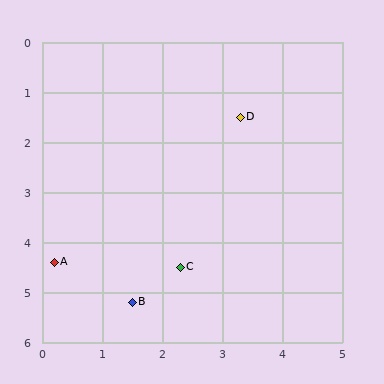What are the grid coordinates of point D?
Point D is at approximately (3.3, 1.5).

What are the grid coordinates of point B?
Point B is at approximately (1.5, 5.2).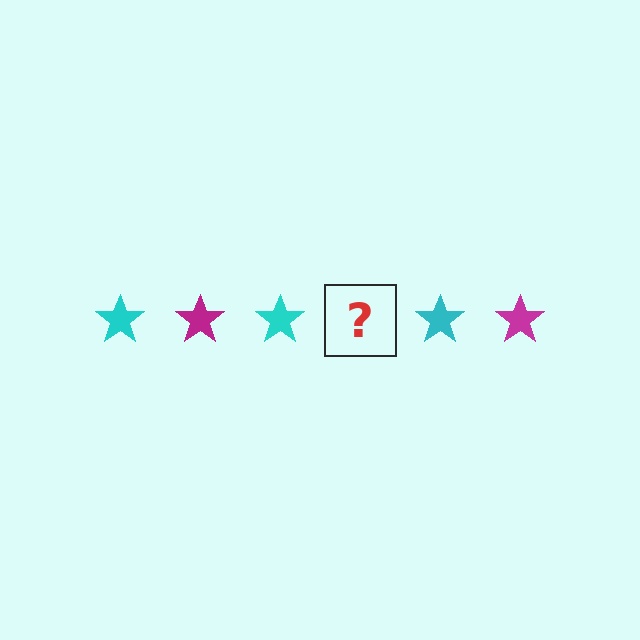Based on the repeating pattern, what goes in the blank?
The blank should be a magenta star.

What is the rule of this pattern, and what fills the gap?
The rule is that the pattern cycles through cyan, magenta stars. The gap should be filled with a magenta star.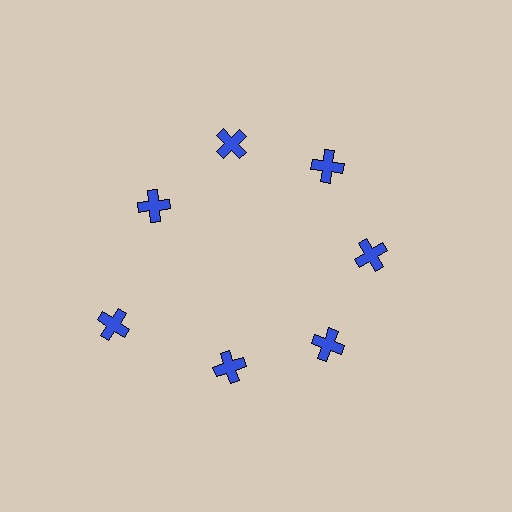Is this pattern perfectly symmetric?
No. The 7 blue crosses are arranged in a ring, but one element near the 8 o'clock position is pushed outward from the center, breaking the 7-fold rotational symmetry.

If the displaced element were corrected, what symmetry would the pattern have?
It would have 7-fold rotational symmetry — the pattern would map onto itself every 51 degrees.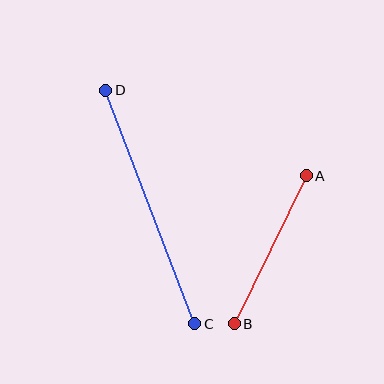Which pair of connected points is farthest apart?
Points C and D are farthest apart.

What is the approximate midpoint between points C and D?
The midpoint is at approximately (150, 207) pixels.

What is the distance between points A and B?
The distance is approximately 164 pixels.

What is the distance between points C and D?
The distance is approximately 250 pixels.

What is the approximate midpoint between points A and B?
The midpoint is at approximately (270, 250) pixels.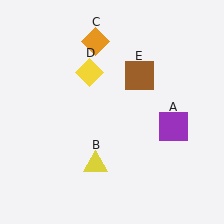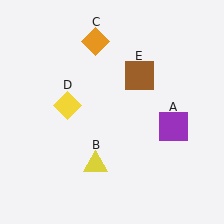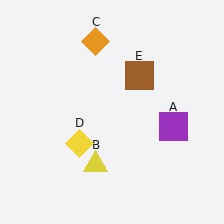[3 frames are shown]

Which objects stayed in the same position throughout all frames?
Purple square (object A) and yellow triangle (object B) and orange diamond (object C) and brown square (object E) remained stationary.